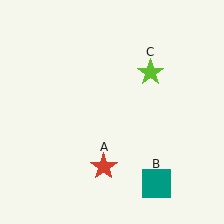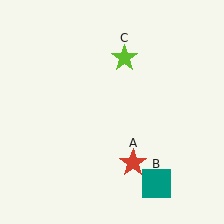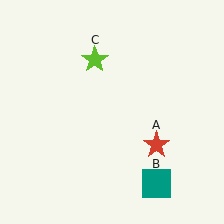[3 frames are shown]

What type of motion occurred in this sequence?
The red star (object A), lime star (object C) rotated counterclockwise around the center of the scene.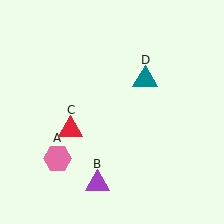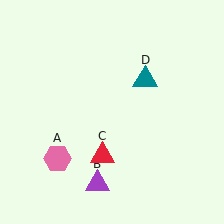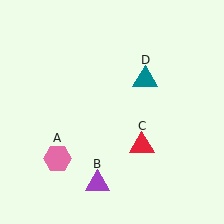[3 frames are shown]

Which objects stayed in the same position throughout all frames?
Pink hexagon (object A) and purple triangle (object B) and teal triangle (object D) remained stationary.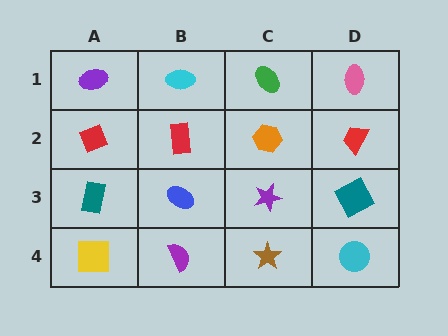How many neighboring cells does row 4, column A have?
2.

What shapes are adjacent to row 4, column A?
A teal rectangle (row 3, column A), a purple semicircle (row 4, column B).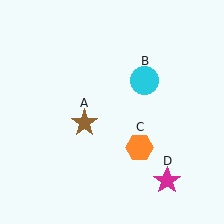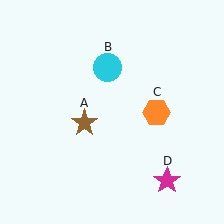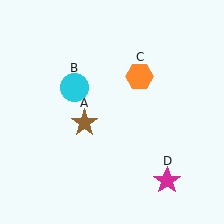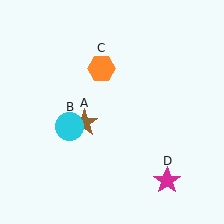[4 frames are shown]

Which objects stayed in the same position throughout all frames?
Brown star (object A) and magenta star (object D) remained stationary.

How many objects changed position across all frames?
2 objects changed position: cyan circle (object B), orange hexagon (object C).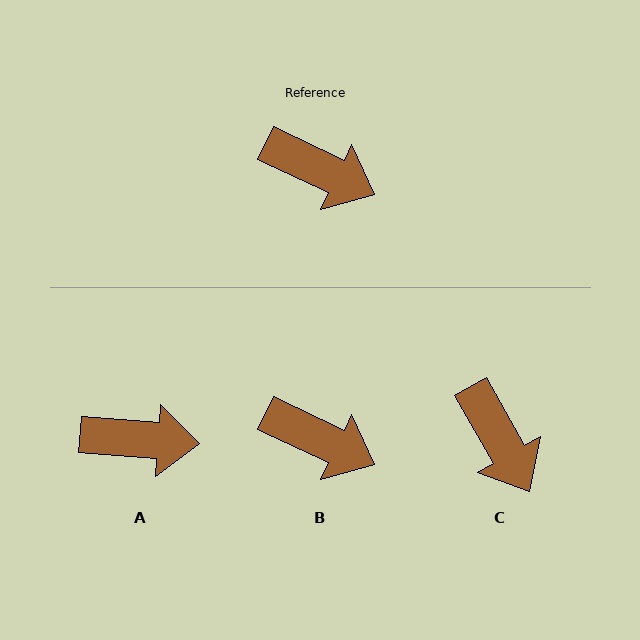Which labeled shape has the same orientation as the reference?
B.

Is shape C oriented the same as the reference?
No, it is off by about 35 degrees.